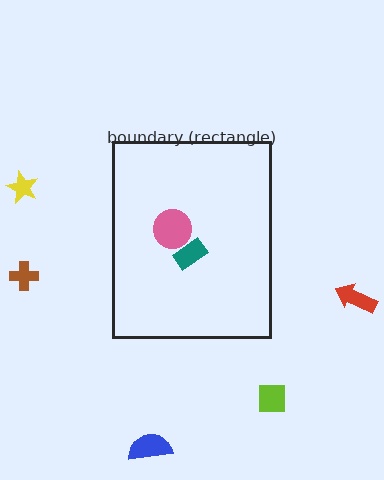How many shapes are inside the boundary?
2 inside, 5 outside.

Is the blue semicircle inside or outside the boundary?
Outside.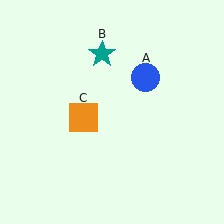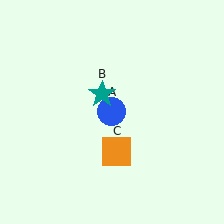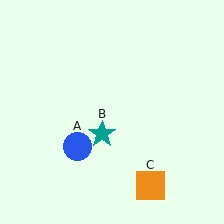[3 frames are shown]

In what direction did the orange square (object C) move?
The orange square (object C) moved down and to the right.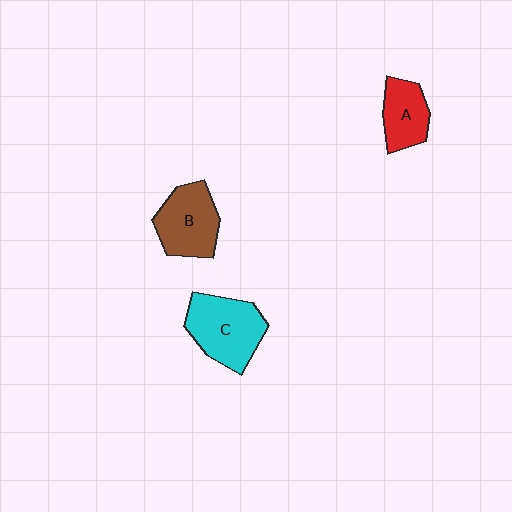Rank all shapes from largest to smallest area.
From largest to smallest: C (cyan), B (brown), A (red).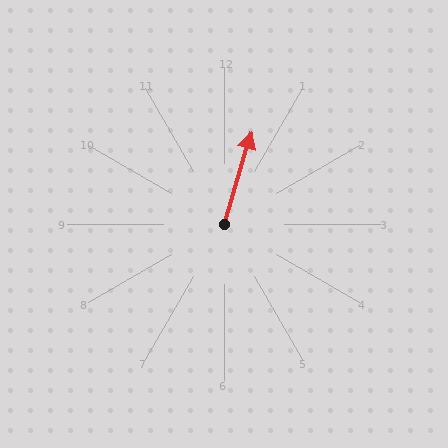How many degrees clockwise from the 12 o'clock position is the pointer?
Approximately 17 degrees.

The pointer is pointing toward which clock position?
Roughly 1 o'clock.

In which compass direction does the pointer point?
North.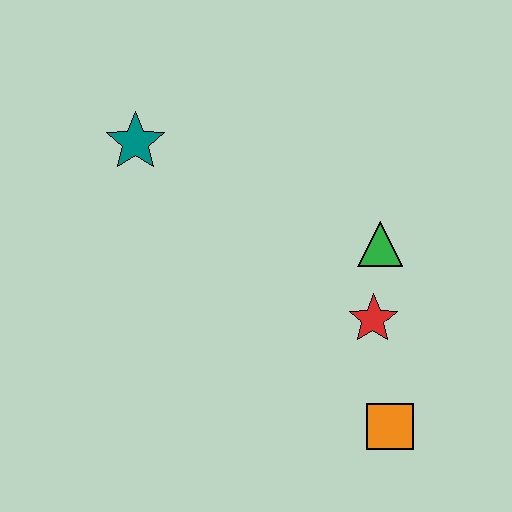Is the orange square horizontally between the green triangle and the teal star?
No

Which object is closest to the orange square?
The red star is closest to the orange square.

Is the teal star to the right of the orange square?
No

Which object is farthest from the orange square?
The teal star is farthest from the orange square.